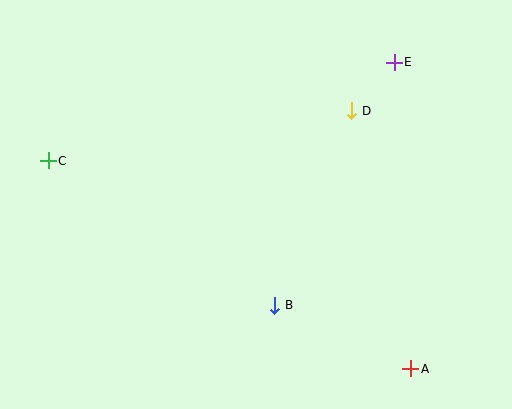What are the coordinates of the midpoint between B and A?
The midpoint between B and A is at (343, 337).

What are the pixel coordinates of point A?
Point A is at (411, 369).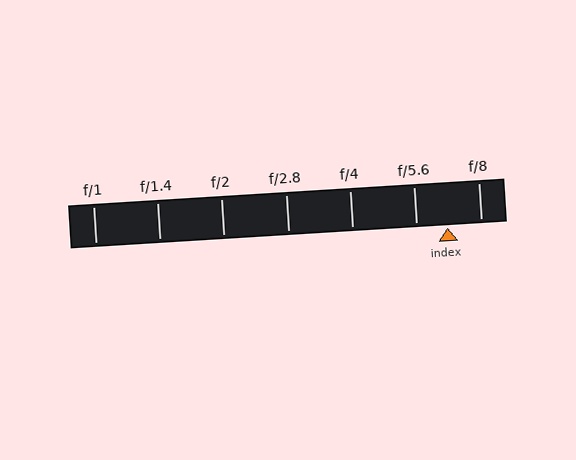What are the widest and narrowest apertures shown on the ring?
The widest aperture shown is f/1 and the narrowest is f/8.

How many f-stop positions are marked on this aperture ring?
There are 7 f-stop positions marked.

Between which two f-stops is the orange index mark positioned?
The index mark is between f/5.6 and f/8.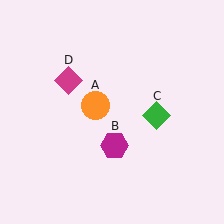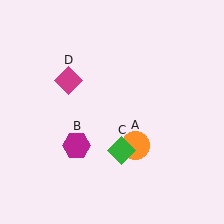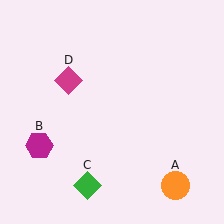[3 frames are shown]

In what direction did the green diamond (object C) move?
The green diamond (object C) moved down and to the left.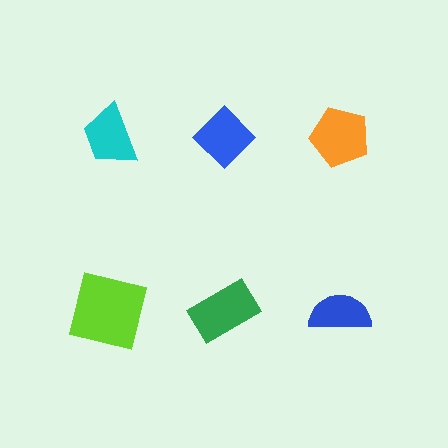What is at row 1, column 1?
A cyan trapezoid.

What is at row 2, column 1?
A lime square.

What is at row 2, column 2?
A green rectangle.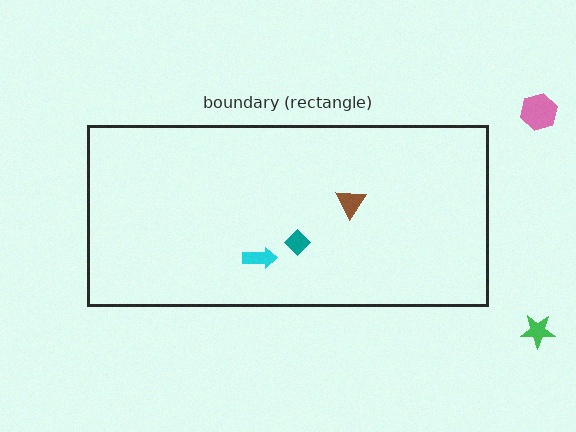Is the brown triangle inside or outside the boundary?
Inside.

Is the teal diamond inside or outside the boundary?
Inside.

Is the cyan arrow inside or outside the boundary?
Inside.